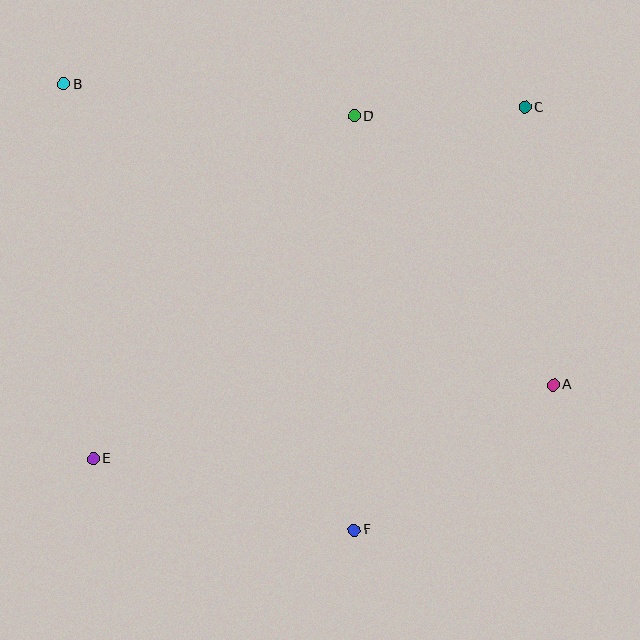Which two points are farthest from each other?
Points A and B are farthest from each other.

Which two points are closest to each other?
Points C and D are closest to each other.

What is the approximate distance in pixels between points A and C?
The distance between A and C is approximately 279 pixels.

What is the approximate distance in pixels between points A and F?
The distance between A and F is approximately 246 pixels.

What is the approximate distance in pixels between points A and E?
The distance between A and E is approximately 466 pixels.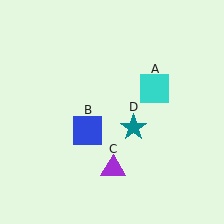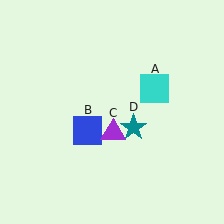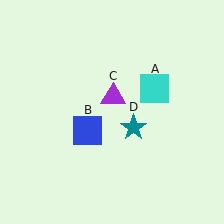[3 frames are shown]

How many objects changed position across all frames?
1 object changed position: purple triangle (object C).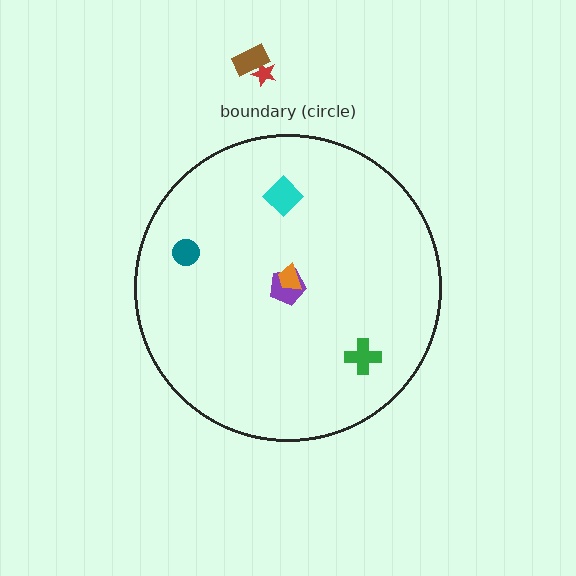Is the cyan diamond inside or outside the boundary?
Inside.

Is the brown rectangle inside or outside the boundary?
Outside.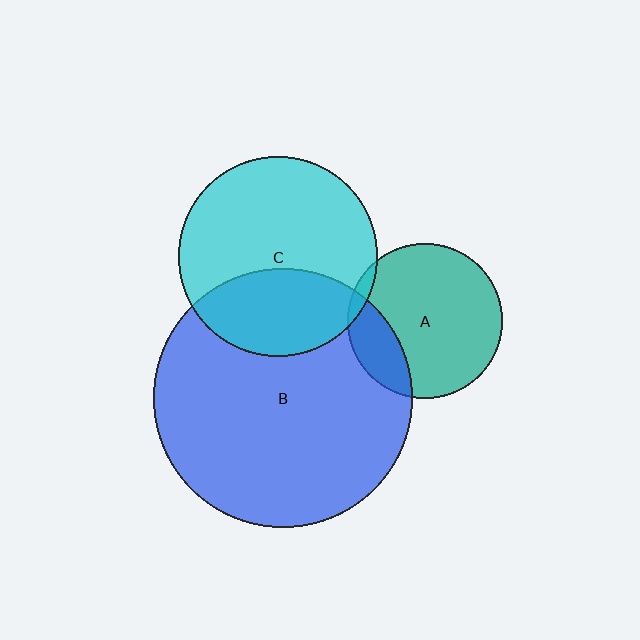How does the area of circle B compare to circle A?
Approximately 2.8 times.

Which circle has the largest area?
Circle B (blue).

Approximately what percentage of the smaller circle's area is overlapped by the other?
Approximately 35%.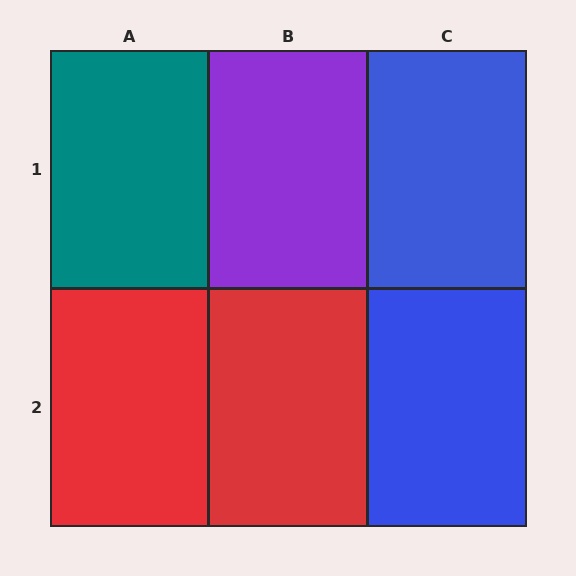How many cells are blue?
2 cells are blue.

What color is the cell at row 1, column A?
Teal.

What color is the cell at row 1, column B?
Purple.